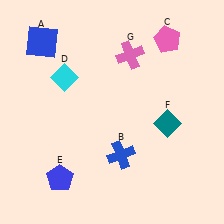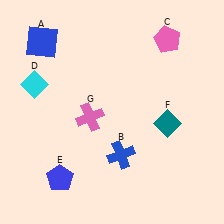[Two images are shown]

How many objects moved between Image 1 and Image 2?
2 objects moved between the two images.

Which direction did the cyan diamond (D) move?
The cyan diamond (D) moved left.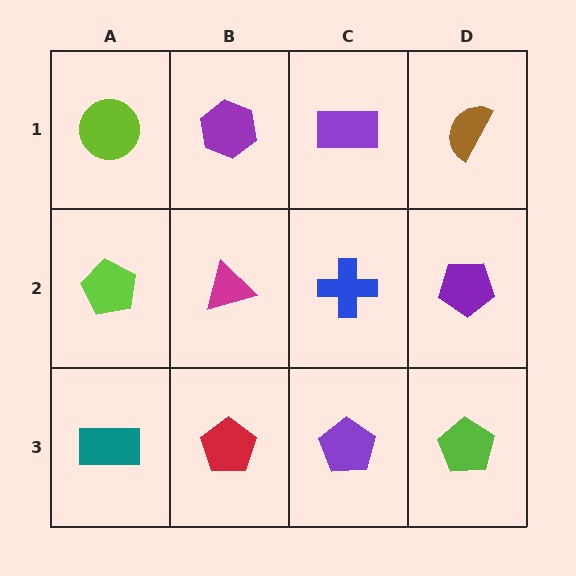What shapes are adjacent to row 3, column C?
A blue cross (row 2, column C), a red pentagon (row 3, column B), a lime pentagon (row 3, column D).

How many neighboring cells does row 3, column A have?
2.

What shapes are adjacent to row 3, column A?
A lime pentagon (row 2, column A), a red pentagon (row 3, column B).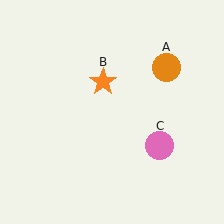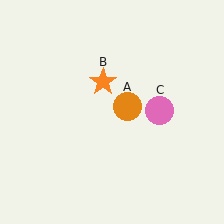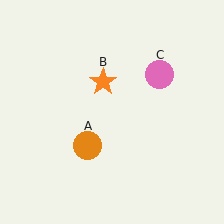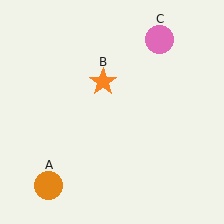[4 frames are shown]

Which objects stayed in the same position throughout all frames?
Orange star (object B) remained stationary.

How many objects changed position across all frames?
2 objects changed position: orange circle (object A), pink circle (object C).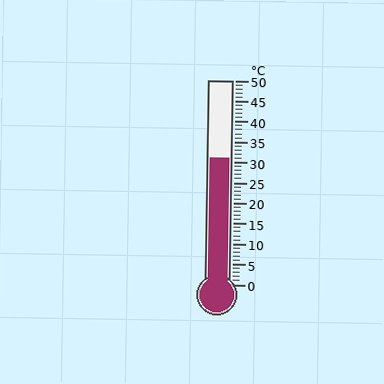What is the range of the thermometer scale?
The thermometer scale ranges from 0°C to 50°C.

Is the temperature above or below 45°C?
The temperature is below 45°C.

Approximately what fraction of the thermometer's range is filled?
The thermometer is filled to approximately 60% of its range.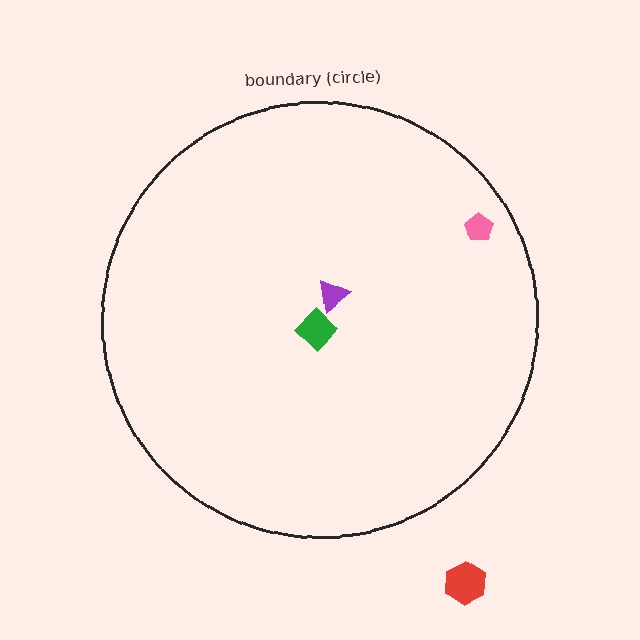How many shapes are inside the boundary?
3 inside, 1 outside.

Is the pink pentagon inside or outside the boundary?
Inside.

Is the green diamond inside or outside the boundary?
Inside.